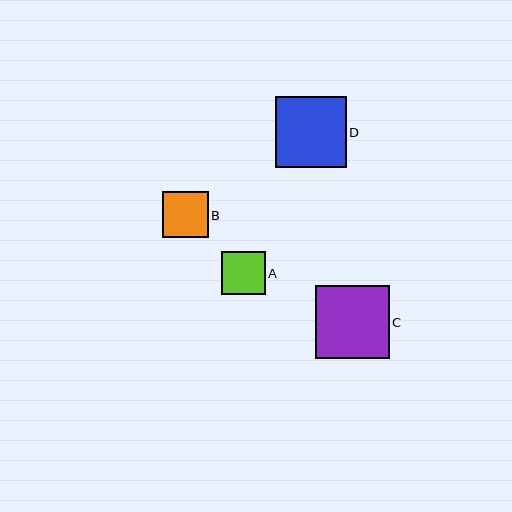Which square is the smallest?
Square A is the smallest with a size of approximately 44 pixels.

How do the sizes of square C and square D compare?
Square C and square D are approximately the same size.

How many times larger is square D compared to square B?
Square D is approximately 1.5 times the size of square B.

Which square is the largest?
Square C is the largest with a size of approximately 73 pixels.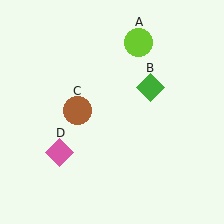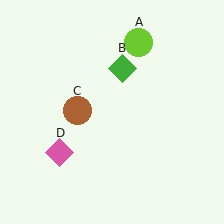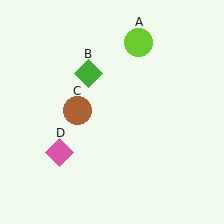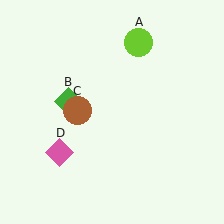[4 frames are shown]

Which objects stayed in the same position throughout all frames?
Lime circle (object A) and brown circle (object C) and pink diamond (object D) remained stationary.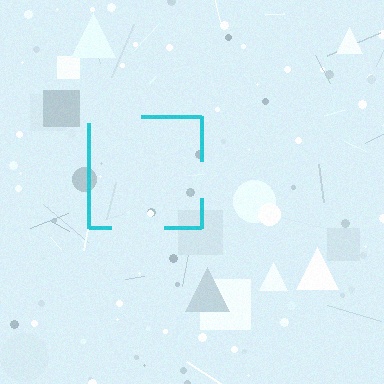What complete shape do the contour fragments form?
The contour fragments form a square.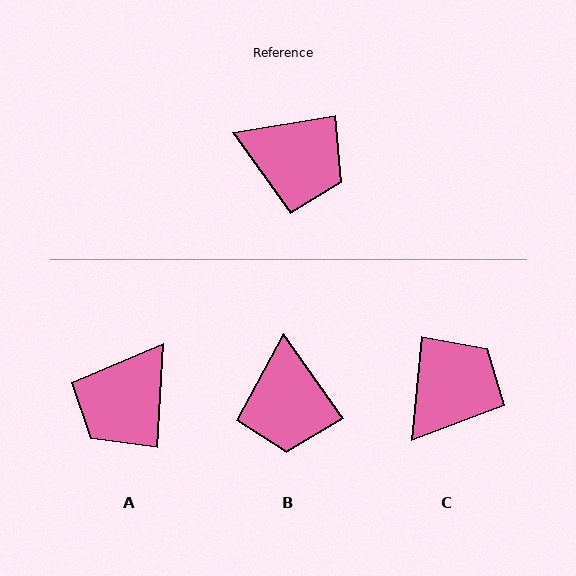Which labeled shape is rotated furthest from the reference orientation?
A, about 103 degrees away.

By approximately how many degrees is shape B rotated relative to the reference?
Approximately 64 degrees clockwise.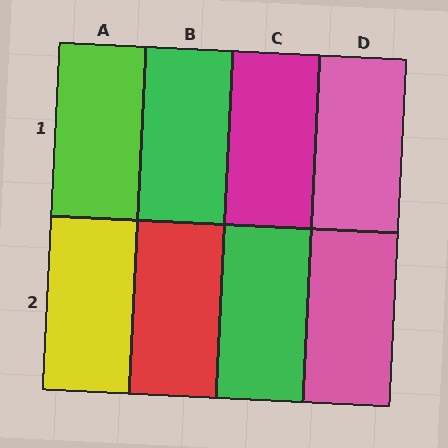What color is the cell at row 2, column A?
Yellow.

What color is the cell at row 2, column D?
Pink.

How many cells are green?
2 cells are green.